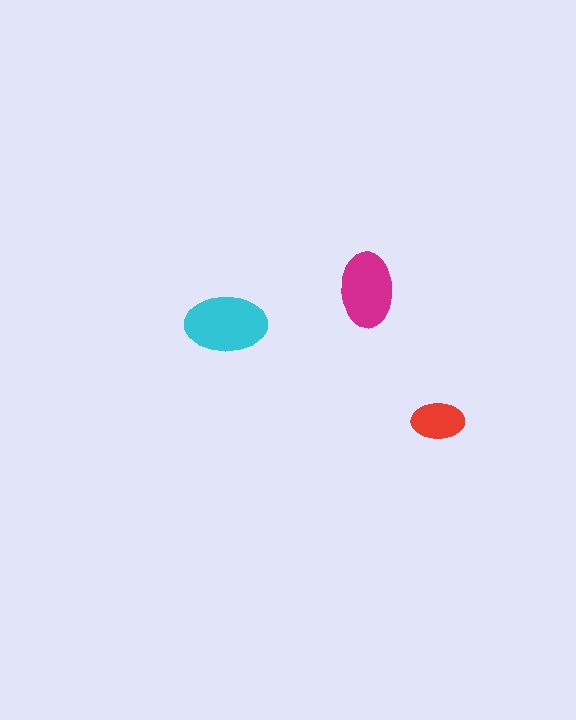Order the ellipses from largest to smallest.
the cyan one, the magenta one, the red one.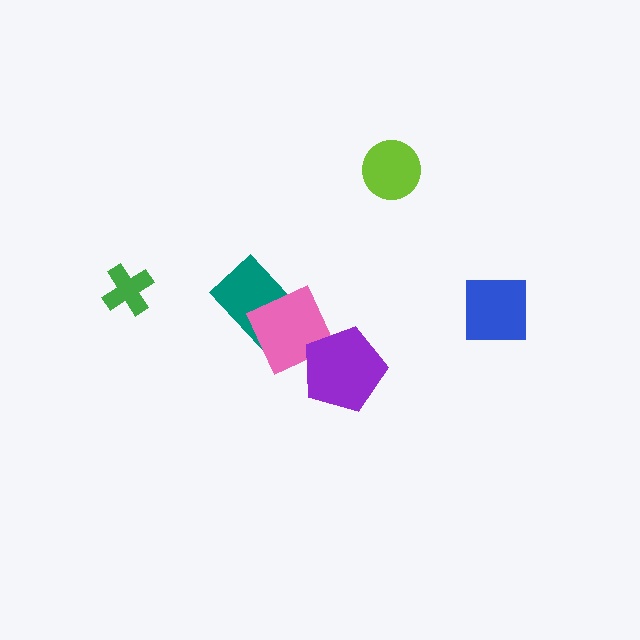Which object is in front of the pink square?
The purple pentagon is in front of the pink square.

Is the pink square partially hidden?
Yes, it is partially covered by another shape.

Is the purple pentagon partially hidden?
No, no other shape covers it.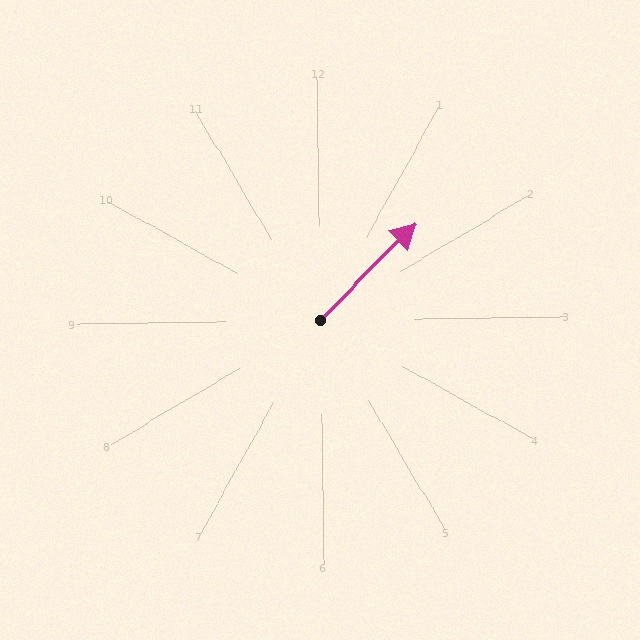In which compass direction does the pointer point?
Northeast.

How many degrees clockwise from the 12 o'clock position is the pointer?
Approximately 45 degrees.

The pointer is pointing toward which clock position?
Roughly 2 o'clock.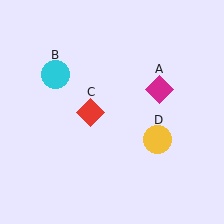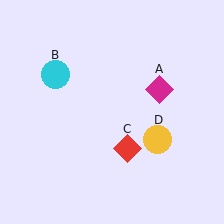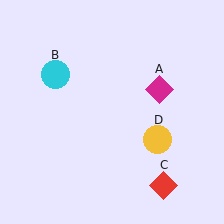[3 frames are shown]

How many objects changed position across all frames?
1 object changed position: red diamond (object C).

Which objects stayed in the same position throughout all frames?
Magenta diamond (object A) and cyan circle (object B) and yellow circle (object D) remained stationary.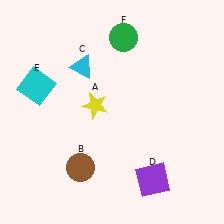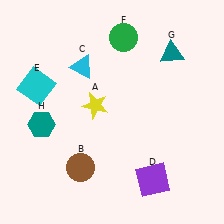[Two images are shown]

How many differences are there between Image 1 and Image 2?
There are 2 differences between the two images.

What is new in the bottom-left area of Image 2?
A teal hexagon (H) was added in the bottom-left area of Image 2.